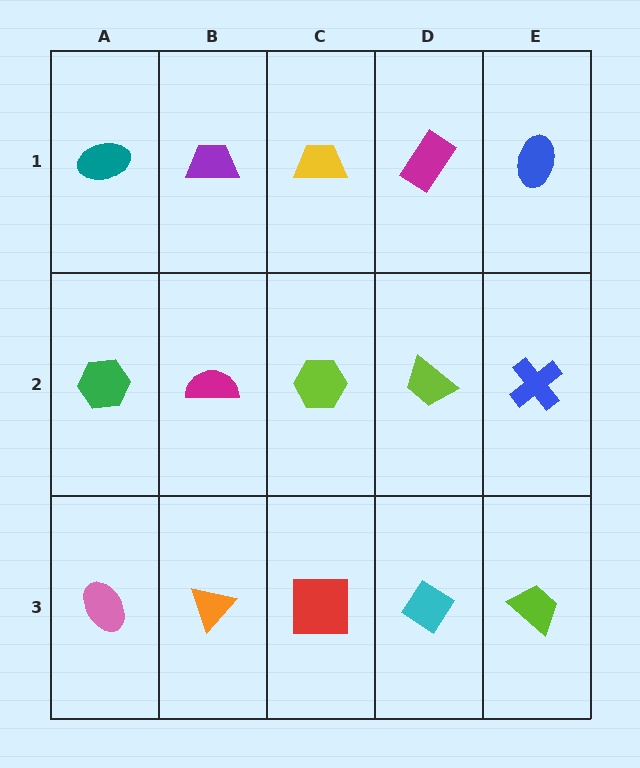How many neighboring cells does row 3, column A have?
2.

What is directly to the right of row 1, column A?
A purple trapezoid.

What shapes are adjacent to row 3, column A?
A green hexagon (row 2, column A), an orange triangle (row 3, column B).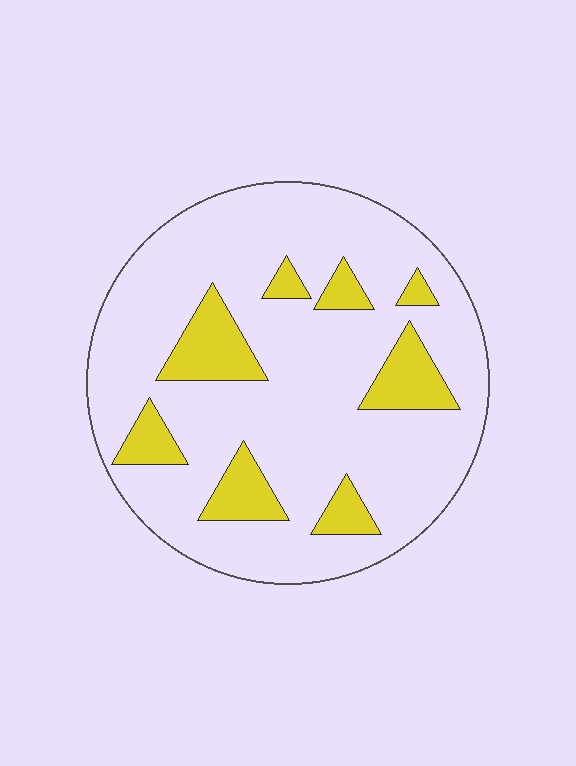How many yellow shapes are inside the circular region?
8.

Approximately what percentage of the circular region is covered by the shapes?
Approximately 20%.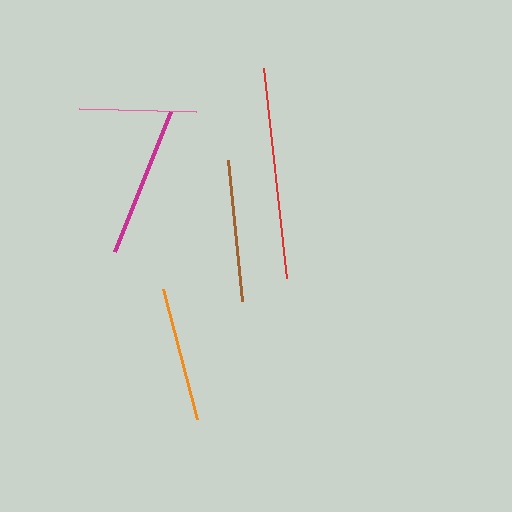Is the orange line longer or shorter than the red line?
The red line is longer than the orange line.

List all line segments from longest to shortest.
From longest to shortest: red, magenta, brown, orange, pink.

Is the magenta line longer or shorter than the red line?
The red line is longer than the magenta line.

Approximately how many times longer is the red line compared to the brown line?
The red line is approximately 1.5 times the length of the brown line.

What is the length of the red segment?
The red segment is approximately 211 pixels long.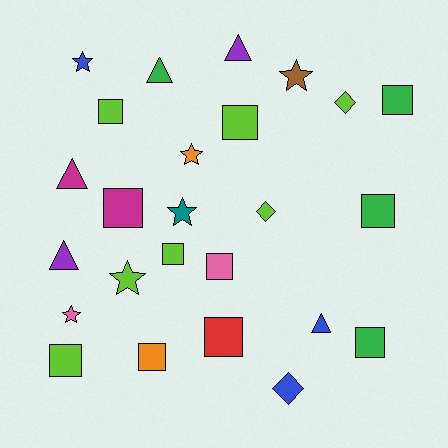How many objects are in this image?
There are 25 objects.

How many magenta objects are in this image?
There are 2 magenta objects.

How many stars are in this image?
There are 6 stars.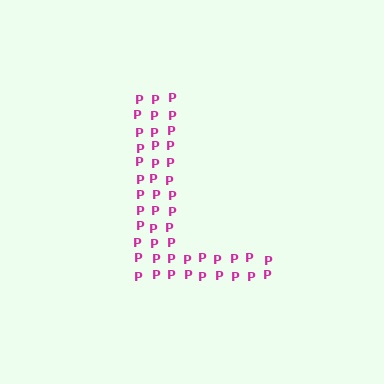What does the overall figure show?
The overall figure shows the letter L.